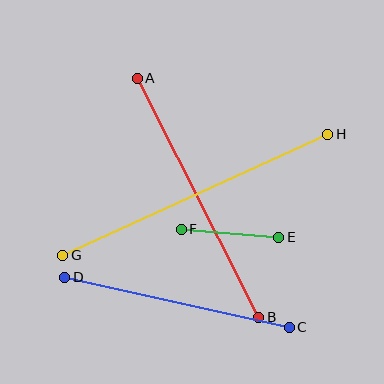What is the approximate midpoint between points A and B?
The midpoint is at approximately (198, 198) pixels.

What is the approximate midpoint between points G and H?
The midpoint is at approximately (195, 195) pixels.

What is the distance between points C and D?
The distance is approximately 230 pixels.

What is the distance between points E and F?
The distance is approximately 98 pixels.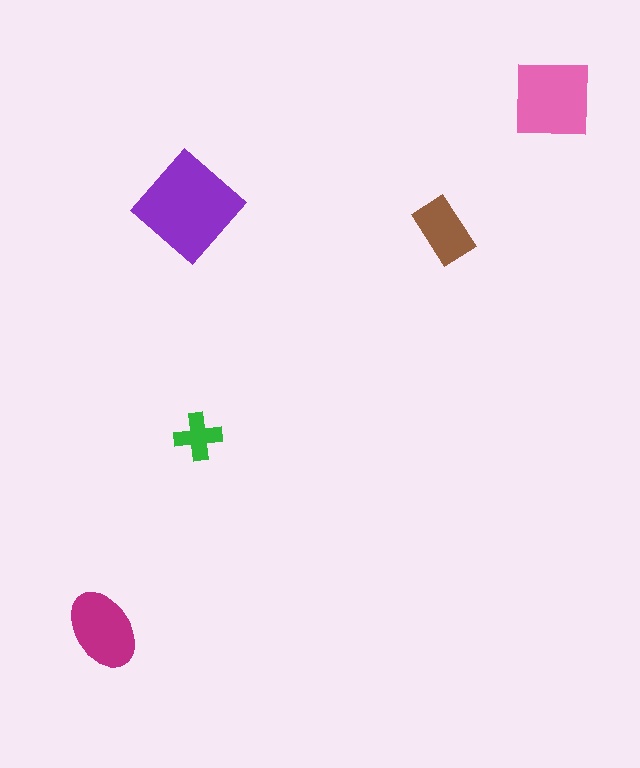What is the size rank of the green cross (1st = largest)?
5th.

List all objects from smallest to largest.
The green cross, the brown rectangle, the magenta ellipse, the pink square, the purple diamond.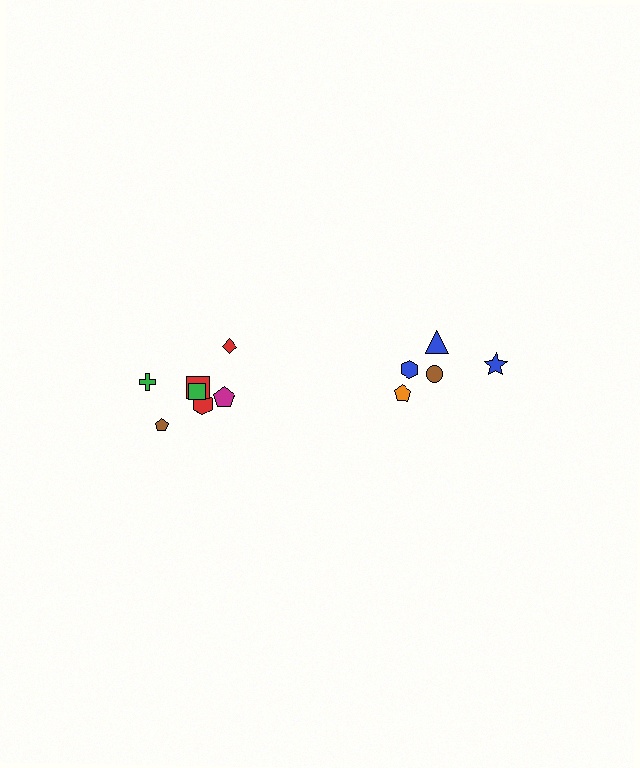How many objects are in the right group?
There are 5 objects.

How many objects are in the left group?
There are 7 objects.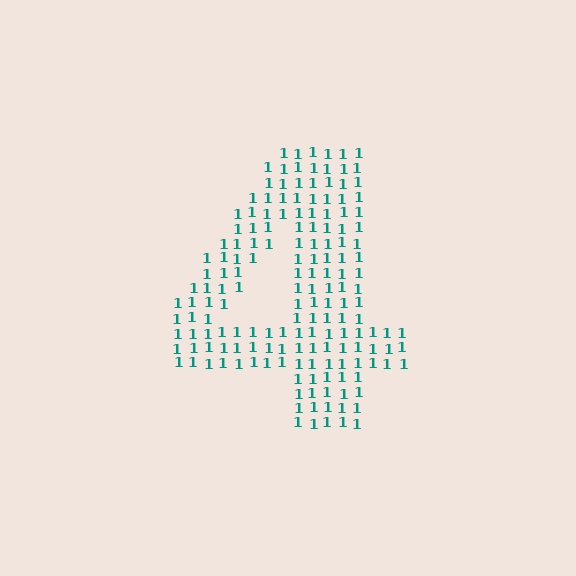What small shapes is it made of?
It is made of small digit 1's.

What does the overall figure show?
The overall figure shows the digit 4.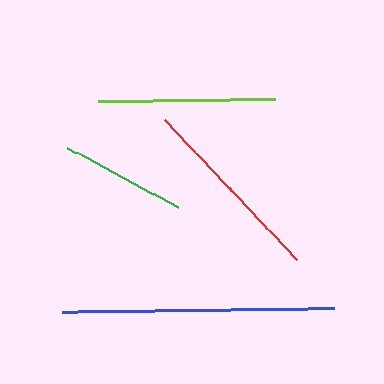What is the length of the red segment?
The red segment is approximately 193 pixels long.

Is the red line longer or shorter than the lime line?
The red line is longer than the lime line.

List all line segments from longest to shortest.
From longest to shortest: blue, red, lime, green.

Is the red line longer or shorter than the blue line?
The blue line is longer than the red line.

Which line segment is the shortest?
The green line is the shortest at approximately 126 pixels.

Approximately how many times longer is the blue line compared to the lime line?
The blue line is approximately 1.5 times the length of the lime line.